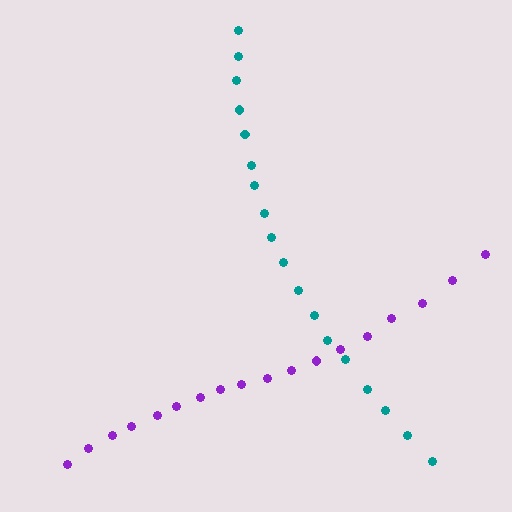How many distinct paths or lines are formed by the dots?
There are 2 distinct paths.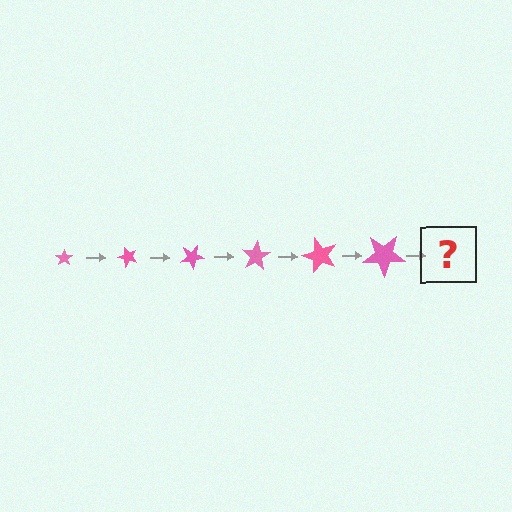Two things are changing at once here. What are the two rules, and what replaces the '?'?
The two rules are that the star grows larger each step and it rotates 50 degrees each step. The '?' should be a star, larger than the previous one and rotated 300 degrees from the start.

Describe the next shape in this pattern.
It should be a star, larger than the previous one and rotated 300 degrees from the start.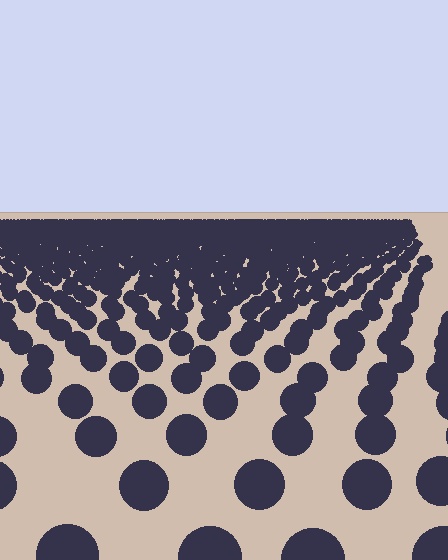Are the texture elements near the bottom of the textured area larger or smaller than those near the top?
Larger. Near the bottom, elements are closer to the viewer and appear at a bigger on-screen size.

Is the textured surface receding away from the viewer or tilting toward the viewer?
The surface is receding away from the viewer. Texture elements get smaller and denser toward the top.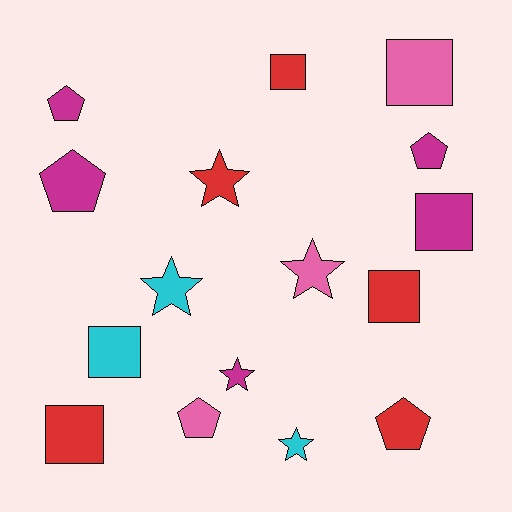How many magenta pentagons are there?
There are 3 magenta pentagons.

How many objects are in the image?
There are 16 objects.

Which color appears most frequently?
Magenta, with 5 objects.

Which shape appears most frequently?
Square, with 6 objects.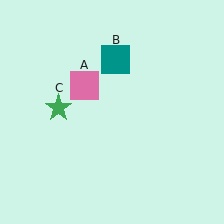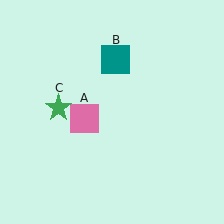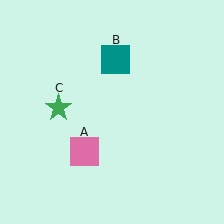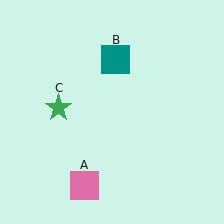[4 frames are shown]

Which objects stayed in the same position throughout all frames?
Teal square (object B) and green star (object C) remained stationary.